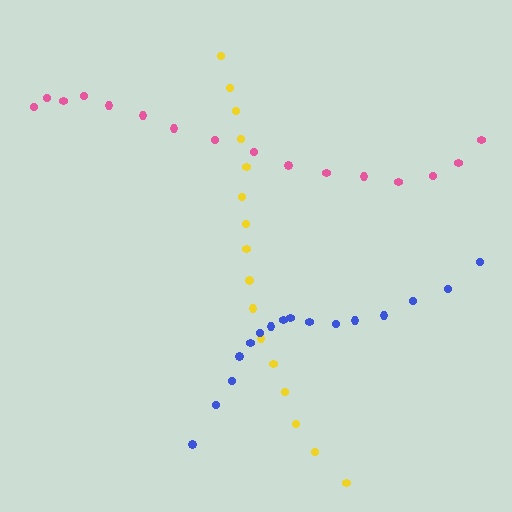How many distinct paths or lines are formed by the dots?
There are 3 distinct paths.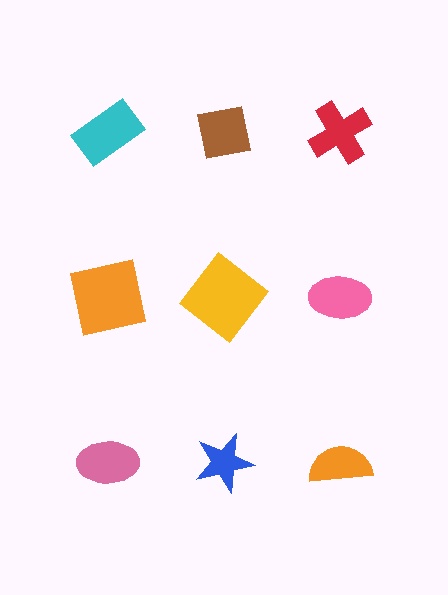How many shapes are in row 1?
3 shapes.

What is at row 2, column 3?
A pink ellipse.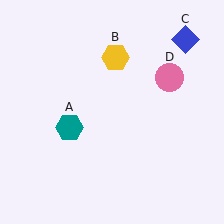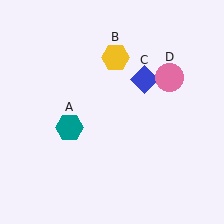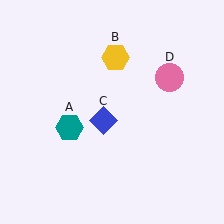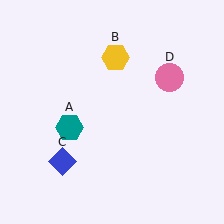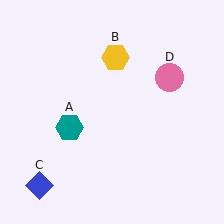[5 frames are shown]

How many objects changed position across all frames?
1 object changed position: blue diamond (object C).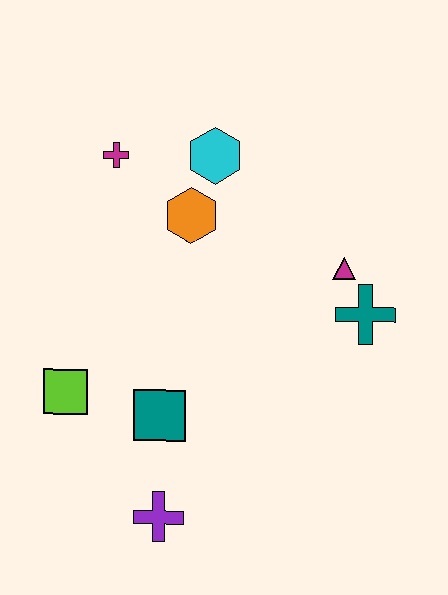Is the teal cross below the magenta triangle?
Yes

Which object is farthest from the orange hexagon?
The purple cross is farthest from the orange hexagon.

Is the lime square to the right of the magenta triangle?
No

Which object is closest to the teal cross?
The magenta triangle is closest to the teal cross.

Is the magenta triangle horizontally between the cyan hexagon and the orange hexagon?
No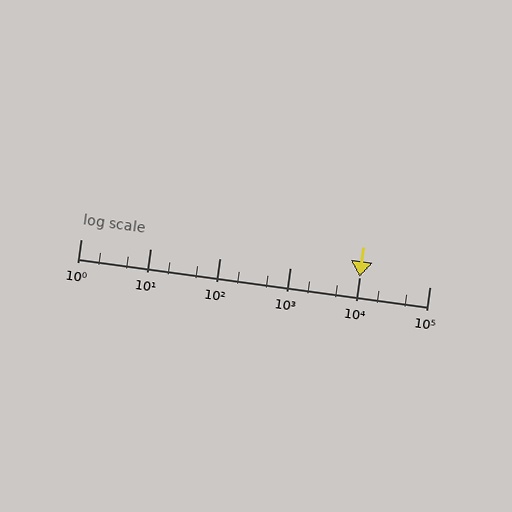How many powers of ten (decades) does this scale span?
The scale spans 5 decades, from 1 to 100000.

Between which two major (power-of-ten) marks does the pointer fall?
The pointer is between 1000 and 10000.